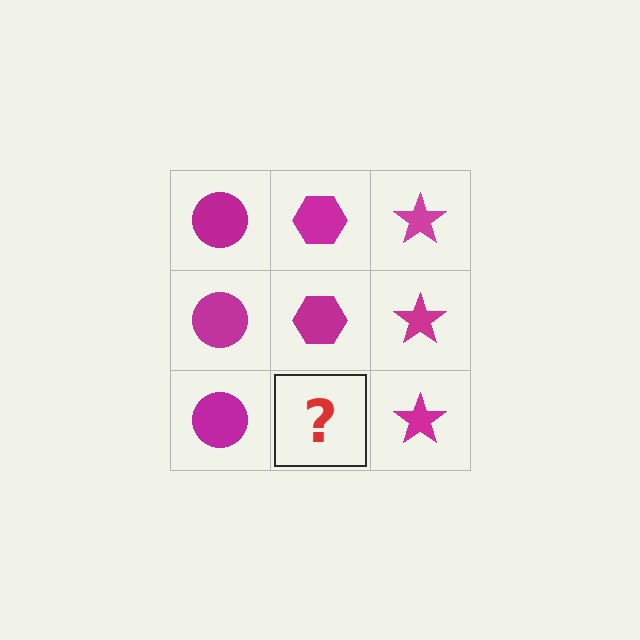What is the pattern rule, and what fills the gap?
The rule is that each column has a consistent shape. The gap should be filled with a magenta hexagon.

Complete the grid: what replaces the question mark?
The question mark should be replaced with a magenta hexagon.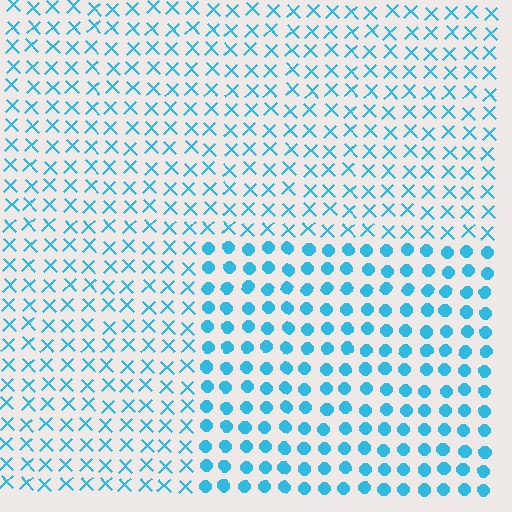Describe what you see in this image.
The image is filled with small cyan elements arranged in a uniform grid. A rectangle-shaped region contains circles, while the surrounding area contains X marks. The boundary is defined purely by the change in element shape.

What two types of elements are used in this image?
The image uses circles inside the rectangle region and X marks outside it.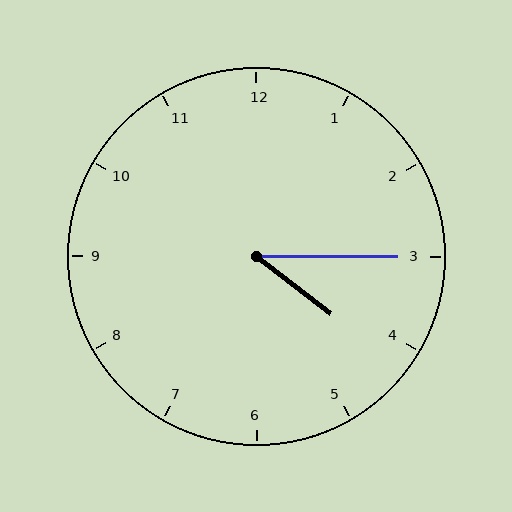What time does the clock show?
4:15.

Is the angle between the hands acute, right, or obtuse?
It is acute.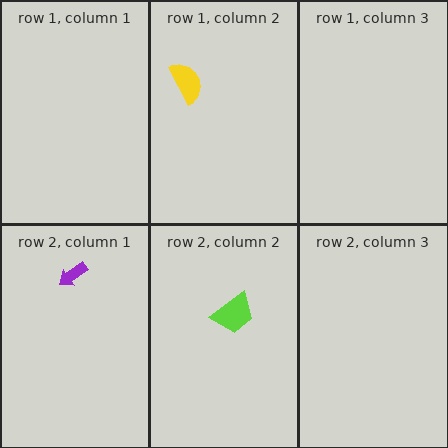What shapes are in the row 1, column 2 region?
The yellow semicircle.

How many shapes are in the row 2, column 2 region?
1.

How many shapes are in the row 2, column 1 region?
1.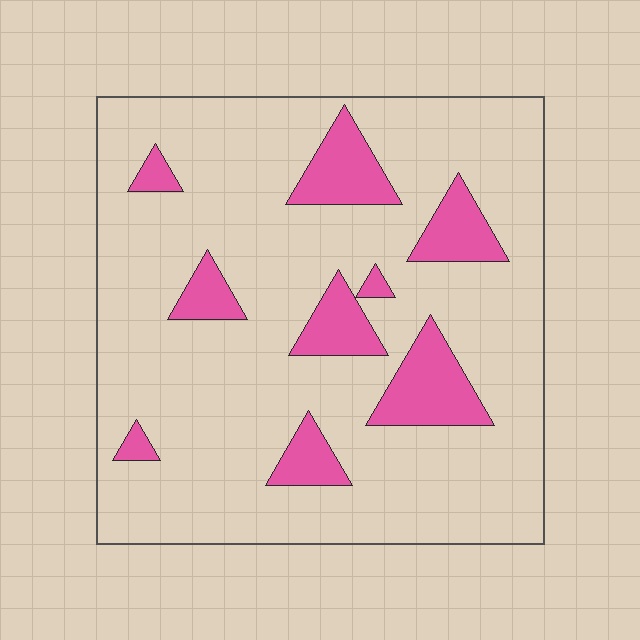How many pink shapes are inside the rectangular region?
9.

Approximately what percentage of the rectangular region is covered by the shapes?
Approximately 15%.